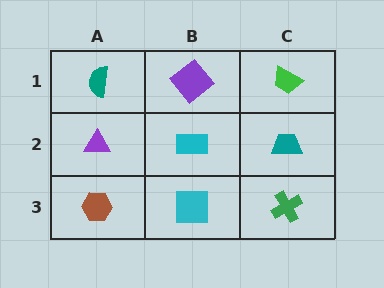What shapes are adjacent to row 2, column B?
A purple diamond (row 1, column B), a cyan square (row 3, column B), a purple triangle (row 2, column A), a teal trapezoid (row 2, column C).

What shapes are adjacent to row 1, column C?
A teal trapezoid (row 2, column C), a purple diamond (row 1, column B).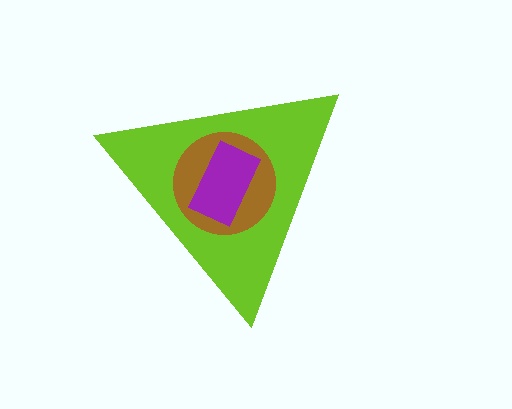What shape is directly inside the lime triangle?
The brown circle.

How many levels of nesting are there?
3.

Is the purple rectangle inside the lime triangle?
Yes.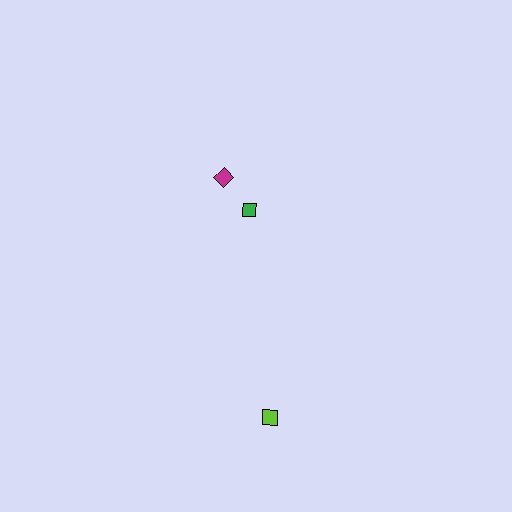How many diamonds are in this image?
There is 1 diamond.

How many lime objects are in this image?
There is 1 lime object.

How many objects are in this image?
There are 3 objects.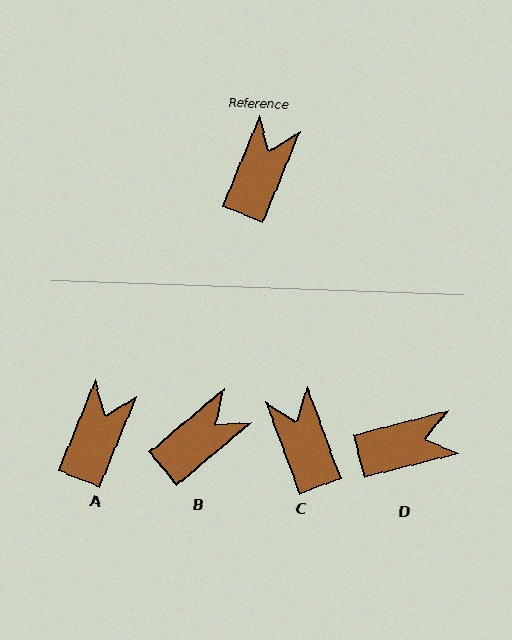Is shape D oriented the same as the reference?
No, it is off by about 53 degrees.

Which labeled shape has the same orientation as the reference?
A.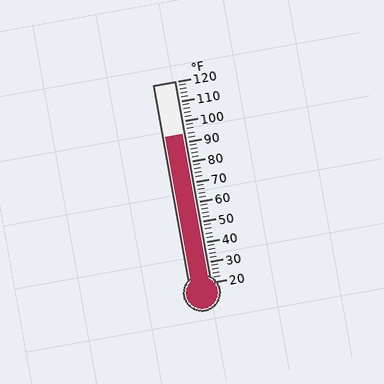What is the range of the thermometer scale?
The thermometer scale ranges from 20°F to 120°F.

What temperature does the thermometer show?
The thermometer shows approximately 94°F.